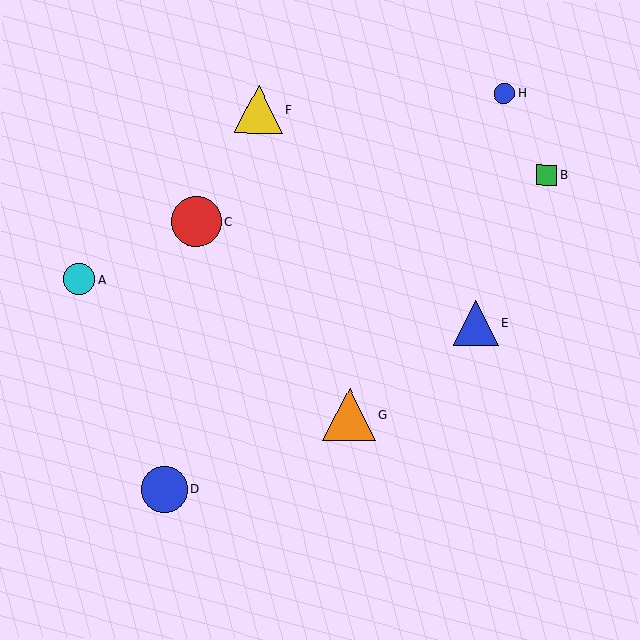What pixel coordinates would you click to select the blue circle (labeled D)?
Click at (164, 489) to select the blue circle D.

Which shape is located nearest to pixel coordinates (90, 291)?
The cyan circle (labeled A) at (79, 280) is nearest to that location.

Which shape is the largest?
The orange triangle (labeled G) is the largest.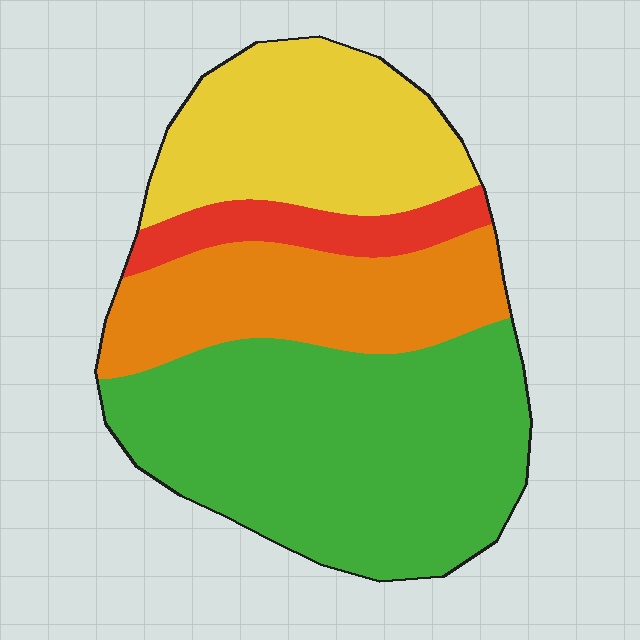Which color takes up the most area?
Green, at roughly 45%.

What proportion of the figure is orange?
Orange covers 22% of the figure.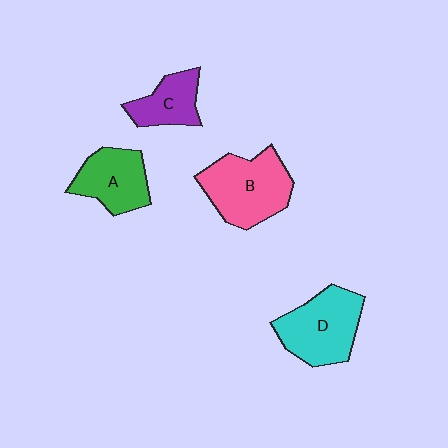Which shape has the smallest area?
Shape C (purple).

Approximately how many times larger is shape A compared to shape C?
Approximately 1.3 times.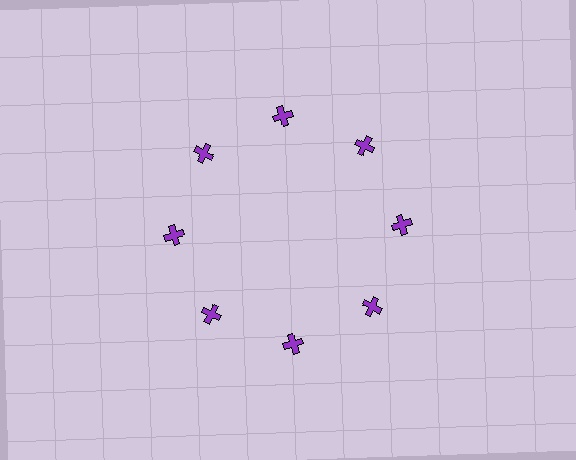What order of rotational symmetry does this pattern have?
This pattern has 8-fold rotational symmetry.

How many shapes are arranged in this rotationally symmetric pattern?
There are 8 shapes, arranged in 8 groups of 1.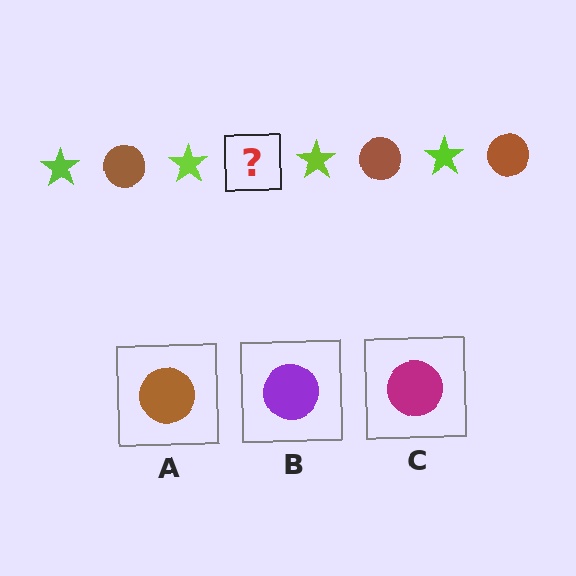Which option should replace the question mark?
Option A.